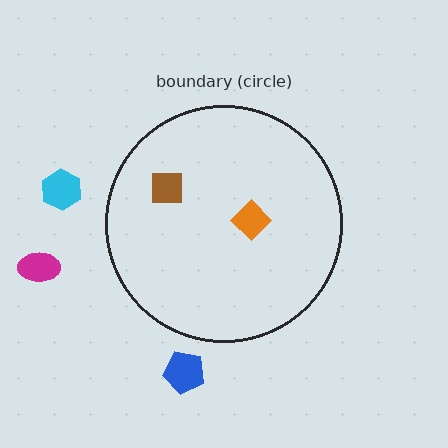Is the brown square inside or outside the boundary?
Inside.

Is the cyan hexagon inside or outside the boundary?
Outside.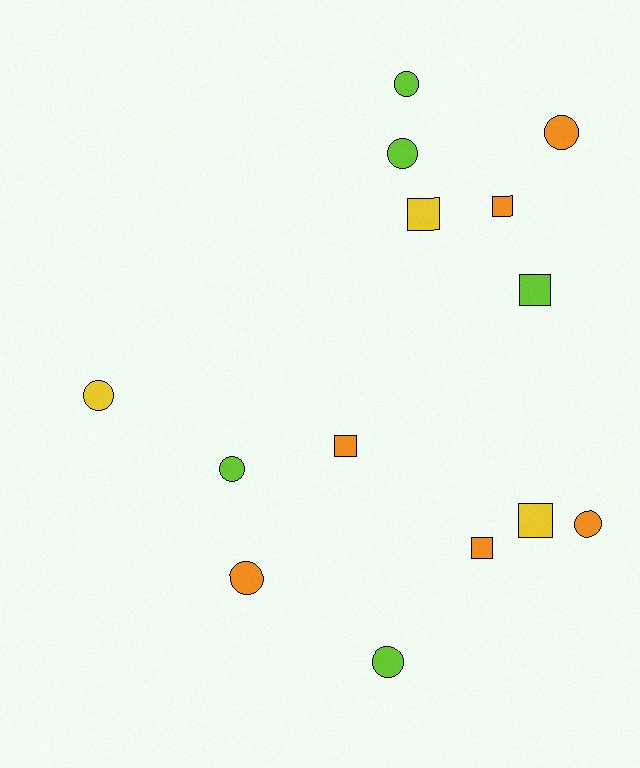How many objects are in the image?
There are 14 objects.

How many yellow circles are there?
There is 1 yellow circle.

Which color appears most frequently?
Orange, with 6 objects.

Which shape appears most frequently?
Circle, with 8 objects.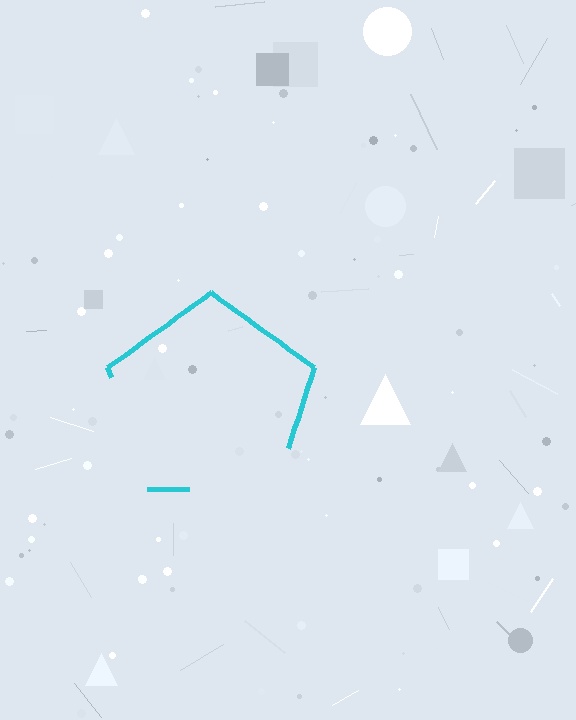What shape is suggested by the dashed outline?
The dashed outline suggests a pentagon.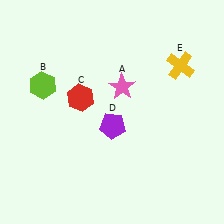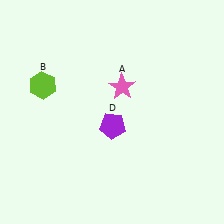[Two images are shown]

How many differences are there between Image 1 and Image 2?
There are 2 differences between the two images.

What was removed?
The red hexagon (C), the yellow cross (E) were removed in Image 2.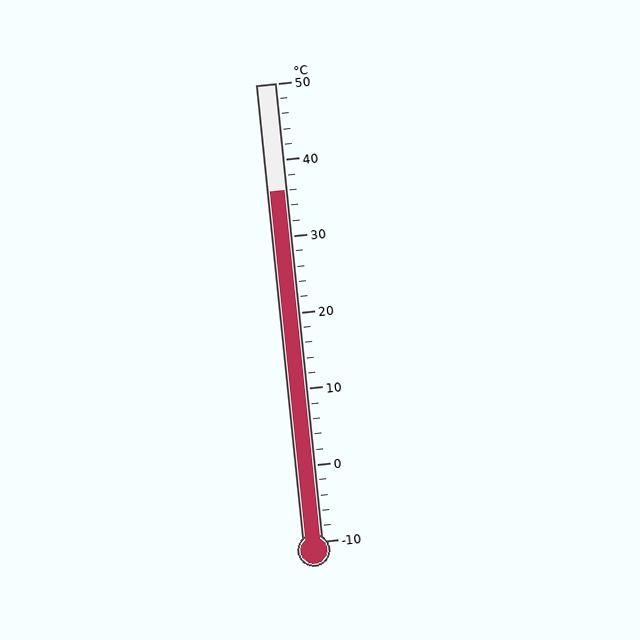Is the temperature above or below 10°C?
The temperature is above 10°C.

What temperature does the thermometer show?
The thermometer shows approximately 36°C.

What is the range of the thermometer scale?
The thermometer scale ranges from -10°C to 50°C.